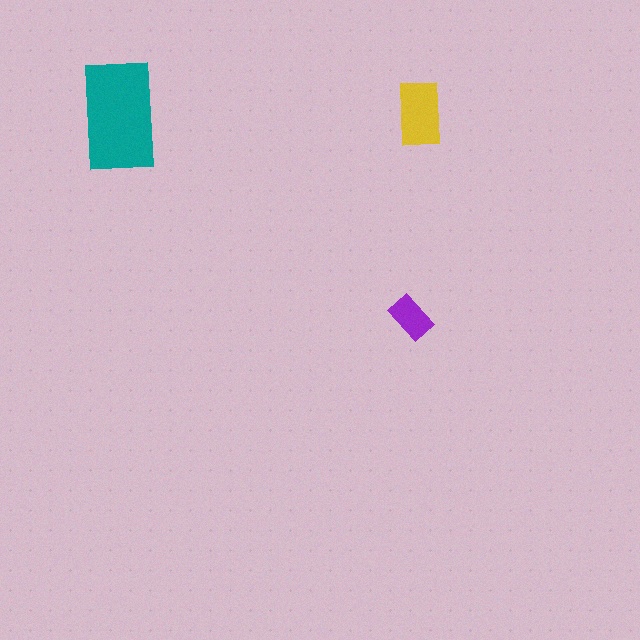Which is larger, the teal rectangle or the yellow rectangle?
The teal one.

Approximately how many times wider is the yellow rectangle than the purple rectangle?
About 1.5 times wider.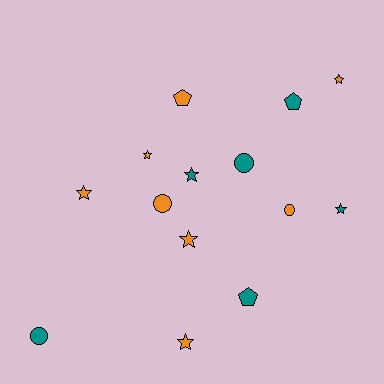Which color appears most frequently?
Orange, with 8 objects.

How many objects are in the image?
There are 14 objects.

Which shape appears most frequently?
Star, with 7 objects.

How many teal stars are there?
There are 2 teal stars.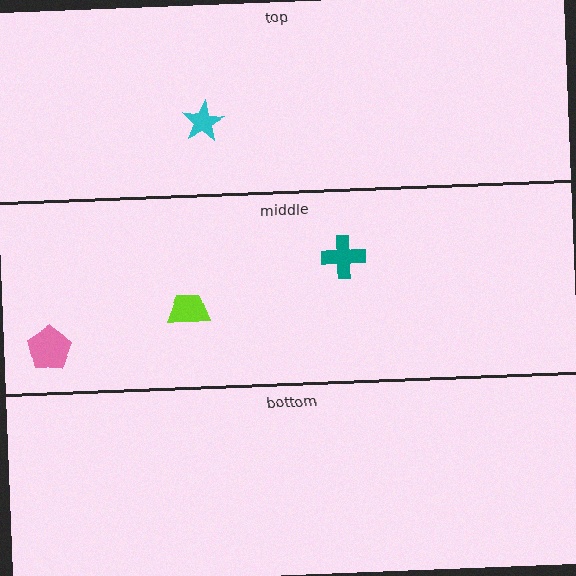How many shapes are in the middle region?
3.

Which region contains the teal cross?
The middle region.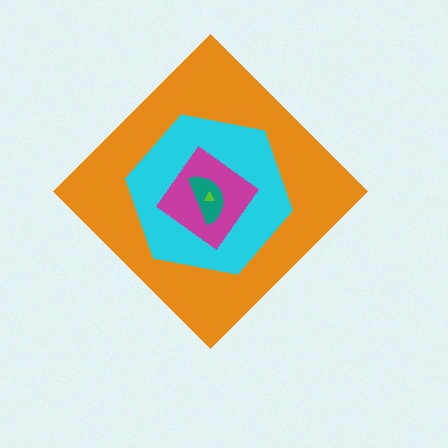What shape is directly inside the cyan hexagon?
The magenta diamond.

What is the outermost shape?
The orange diamond.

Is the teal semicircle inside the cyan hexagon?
Yes.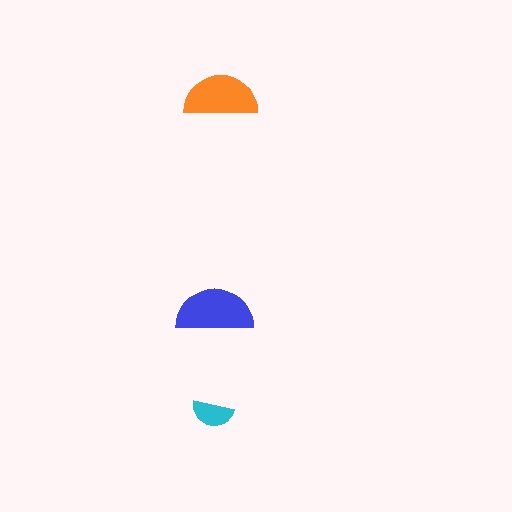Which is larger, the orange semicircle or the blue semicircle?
The blue one.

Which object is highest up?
The orange semicircle is topmost.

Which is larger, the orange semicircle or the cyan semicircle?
The orange one.